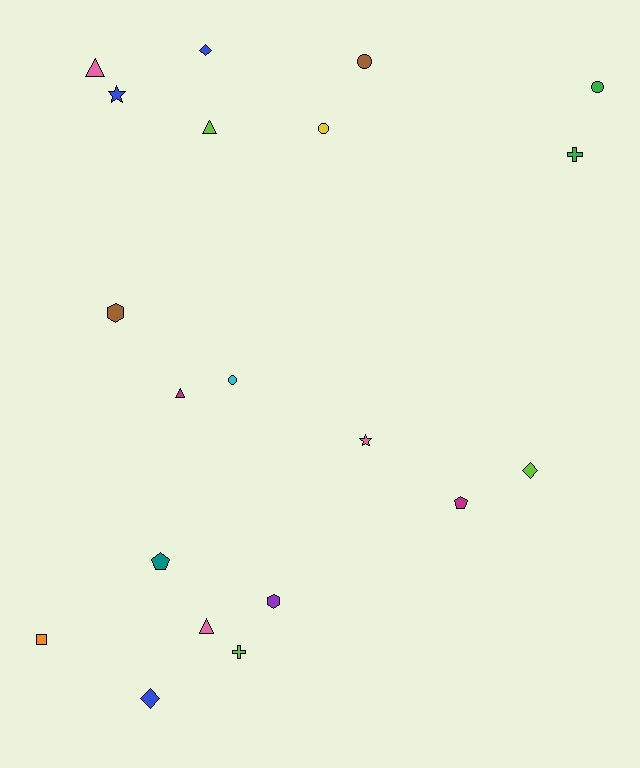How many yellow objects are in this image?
There is 1 yellow object.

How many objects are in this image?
There are 20 objects.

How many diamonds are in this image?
There are 3 diamonds.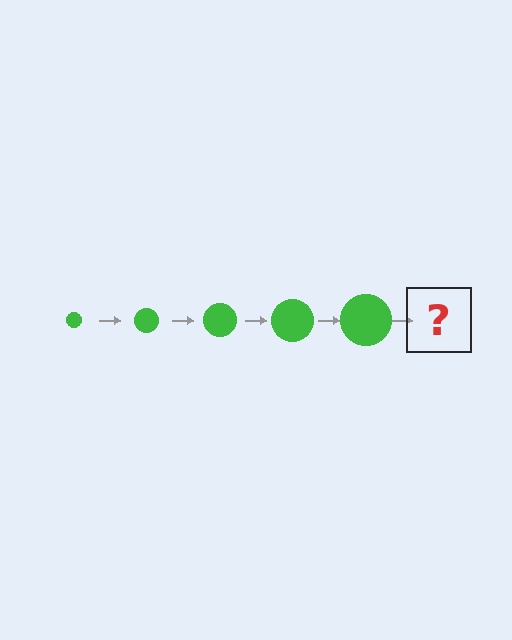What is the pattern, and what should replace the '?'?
The pattern is that the circle gets progressively larger each step. The '?' should be a green circle, larger than the previous one.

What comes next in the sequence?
The next element should be a green circle, larger than the previous one.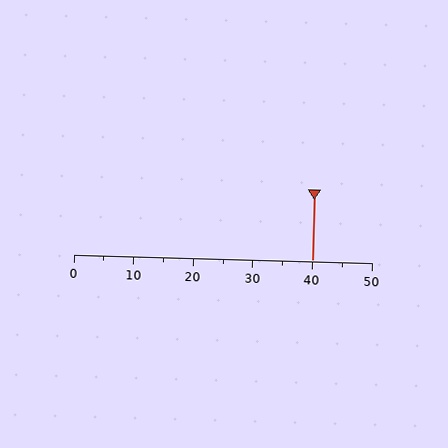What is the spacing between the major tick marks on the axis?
The major ticks are spaced 10 apart.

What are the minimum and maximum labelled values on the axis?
The axis runs from 0 to 50.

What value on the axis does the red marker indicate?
The marker indicates approximately 40.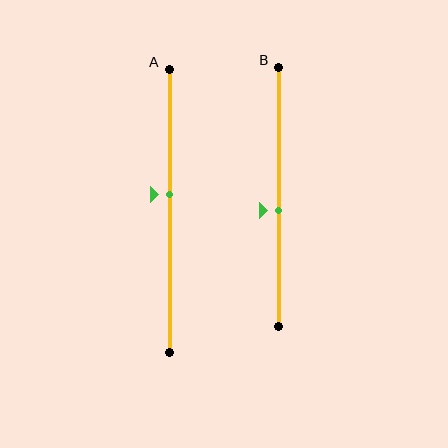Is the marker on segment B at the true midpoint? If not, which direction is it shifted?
No, the marker on segment B is shifted downward by about 5% of the segment length.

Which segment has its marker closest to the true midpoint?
Segment B has its marker closest to the true midpoint.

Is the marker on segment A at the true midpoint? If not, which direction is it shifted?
No, the marker on segment A is shifted upward by about 6% of the segment length.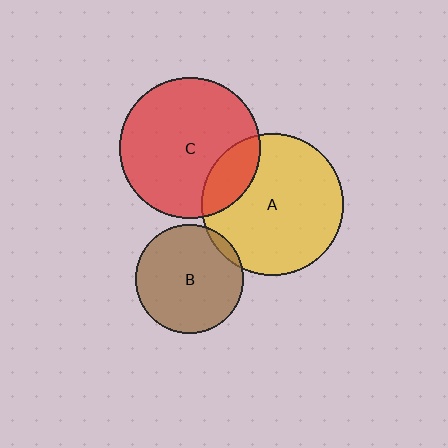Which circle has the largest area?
Circle A (yellow).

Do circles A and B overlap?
Yes.